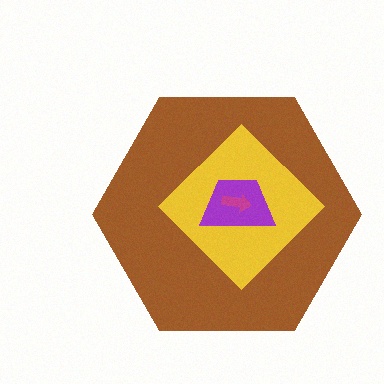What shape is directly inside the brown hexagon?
The yellow diamond.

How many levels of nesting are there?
4.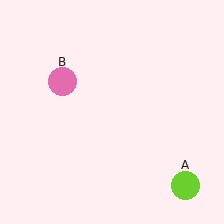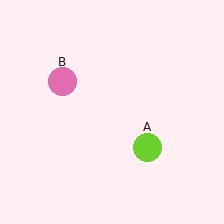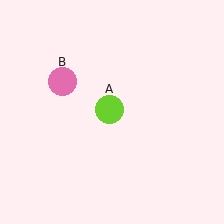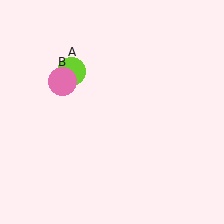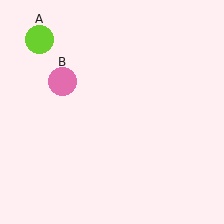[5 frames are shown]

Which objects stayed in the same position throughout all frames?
Pink circle (object B) remained stationary.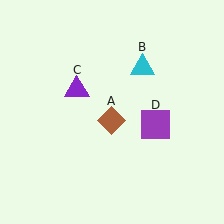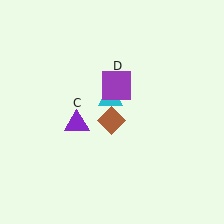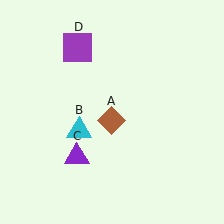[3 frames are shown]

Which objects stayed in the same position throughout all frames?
Brown diamond (object A) remained stationary.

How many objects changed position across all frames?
3 objects changed position: cyan triangle (object B), purple triangle (object C), purple square (object D).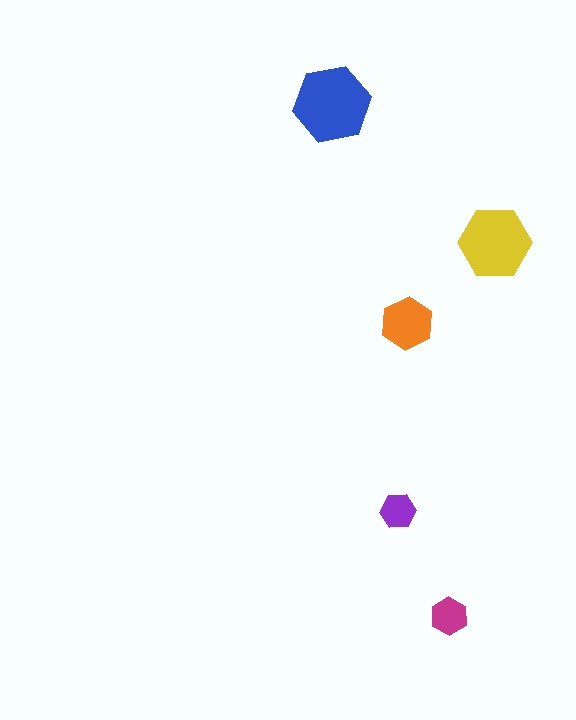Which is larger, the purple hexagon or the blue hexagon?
The blue one.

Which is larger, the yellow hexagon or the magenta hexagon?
The yellow one.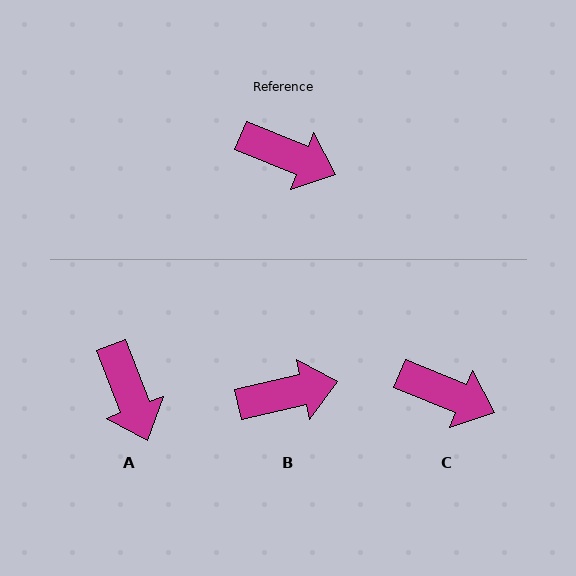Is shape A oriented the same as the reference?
No, it is off by about 47 degrees.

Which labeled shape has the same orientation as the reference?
C.